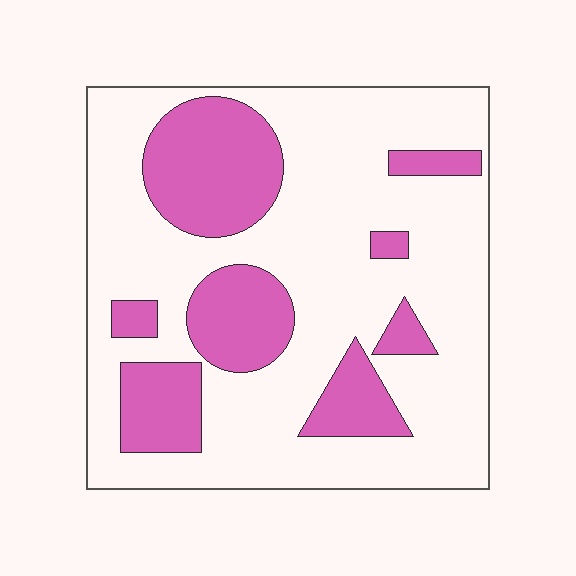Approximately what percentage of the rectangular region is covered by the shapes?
Approximately 30%.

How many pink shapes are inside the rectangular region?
8.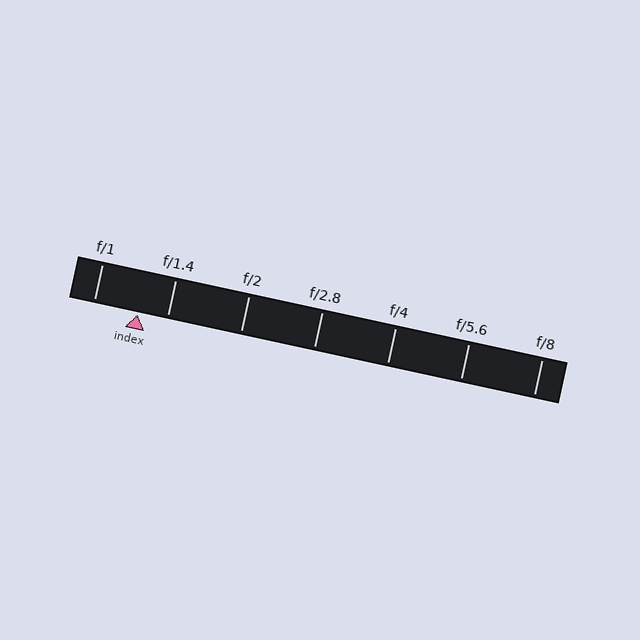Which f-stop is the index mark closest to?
The index mark is closest to f/1.4.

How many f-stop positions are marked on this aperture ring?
There are 7 f-stop positions marked.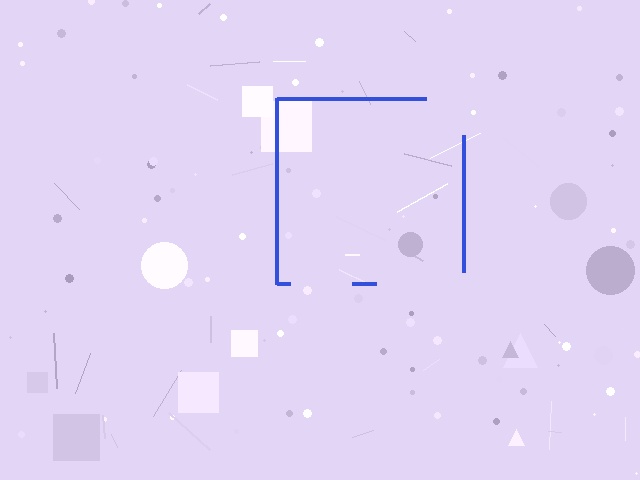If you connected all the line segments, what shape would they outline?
They would outline a square.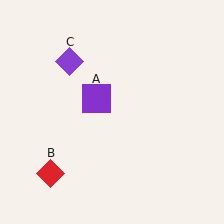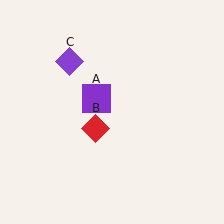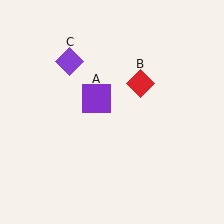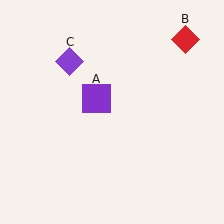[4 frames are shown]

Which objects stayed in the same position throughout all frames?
Purple square (object A) and purple diamond (object C) remained stationary.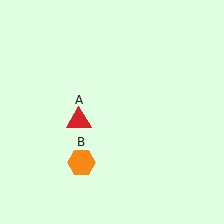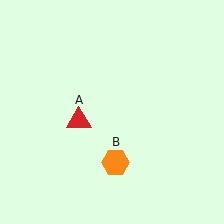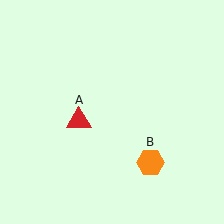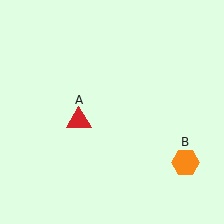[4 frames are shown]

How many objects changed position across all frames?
1 object changed position: orange hexagon (object B).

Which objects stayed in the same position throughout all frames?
Red triangle (object A) remained stationary.